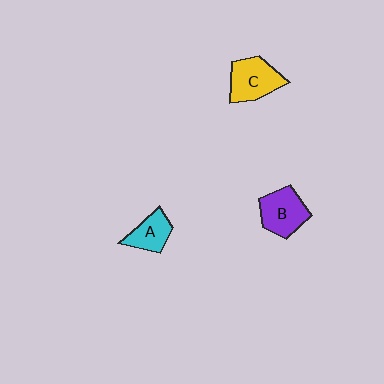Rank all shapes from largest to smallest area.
From largest to smallest: C (yellow), B (purple), A (cyan).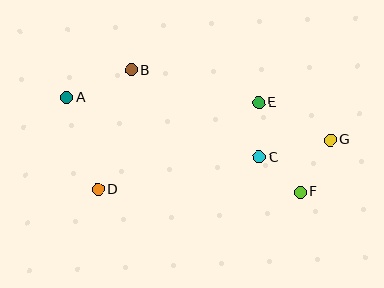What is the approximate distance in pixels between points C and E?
The distance between C and E is approximately 55 pixels.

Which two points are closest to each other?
Points C and F are closest to each other.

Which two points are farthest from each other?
Points A and G are farthest from each other.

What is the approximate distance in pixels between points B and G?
The distance between B and G is approximately 211 pixels.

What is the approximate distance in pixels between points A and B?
The distance between A and B is approximately 70 pixels.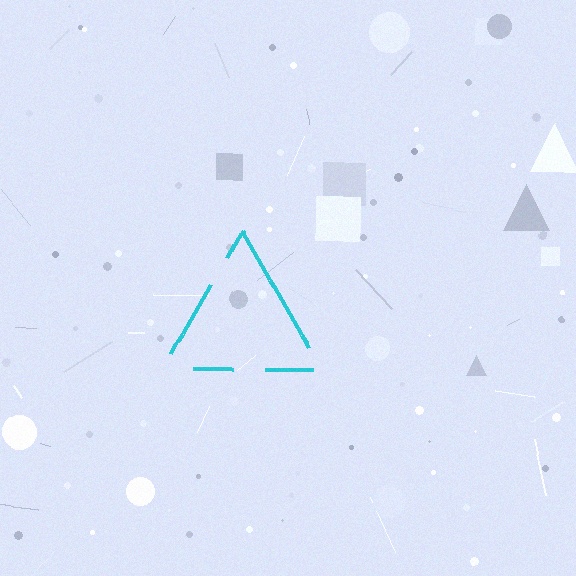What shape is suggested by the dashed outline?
The dashed outline suggests a triangle.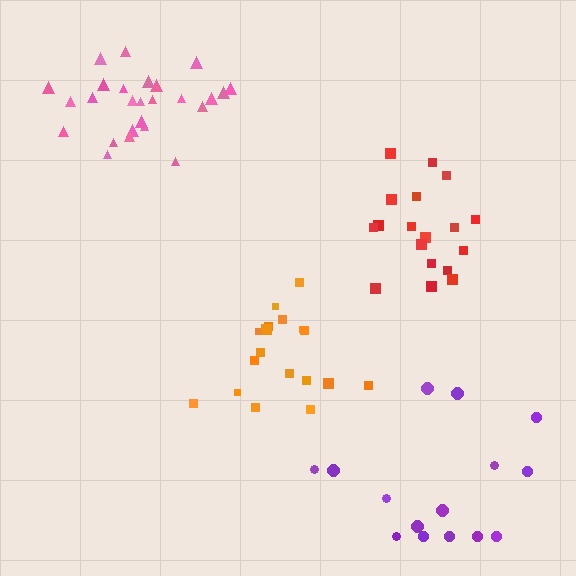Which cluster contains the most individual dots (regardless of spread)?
Pink (27).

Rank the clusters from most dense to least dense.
pink, orange, red, purple.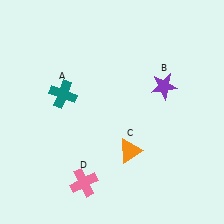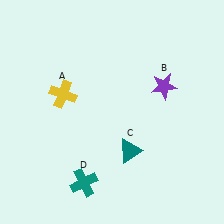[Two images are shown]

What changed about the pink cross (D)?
In Image 1, D is pink. In Image 2, it changed to teal.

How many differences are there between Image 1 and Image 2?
There are 3 differences between the two images.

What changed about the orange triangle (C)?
In Image 1, C is orange. In Image 2, it changed to teal.